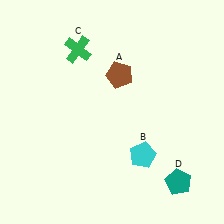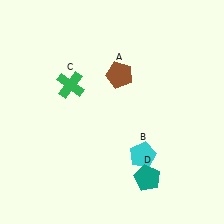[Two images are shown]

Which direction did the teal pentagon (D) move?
The teal pentagon (D) moved left.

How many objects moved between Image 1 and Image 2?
2 objects moved between the two images.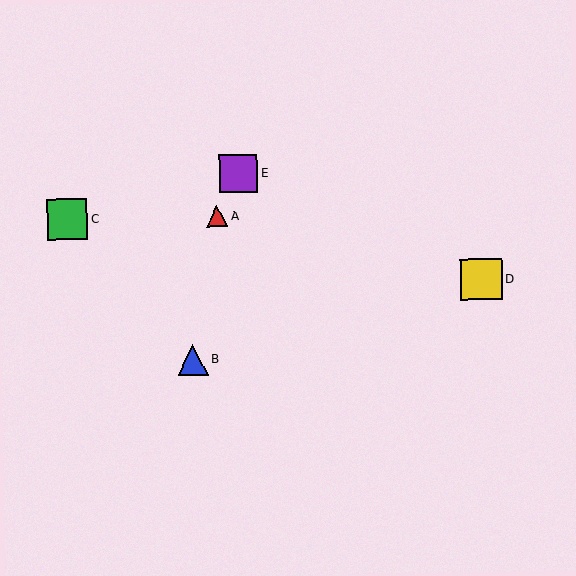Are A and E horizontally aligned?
No, A is at y≈216 and E is at y≈174.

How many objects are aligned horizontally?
2 objects (A, C) are aligned horizontally.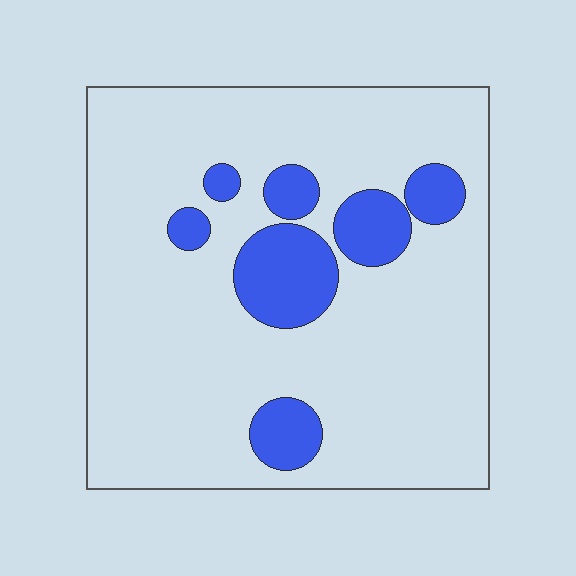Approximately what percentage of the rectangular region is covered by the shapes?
Approximately 15%.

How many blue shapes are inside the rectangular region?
7.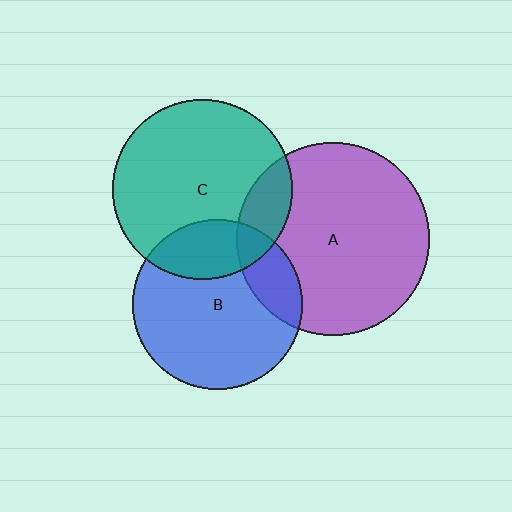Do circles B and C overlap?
Yes.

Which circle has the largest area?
Circle A (purple).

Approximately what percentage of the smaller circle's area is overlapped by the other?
Approximately 25%.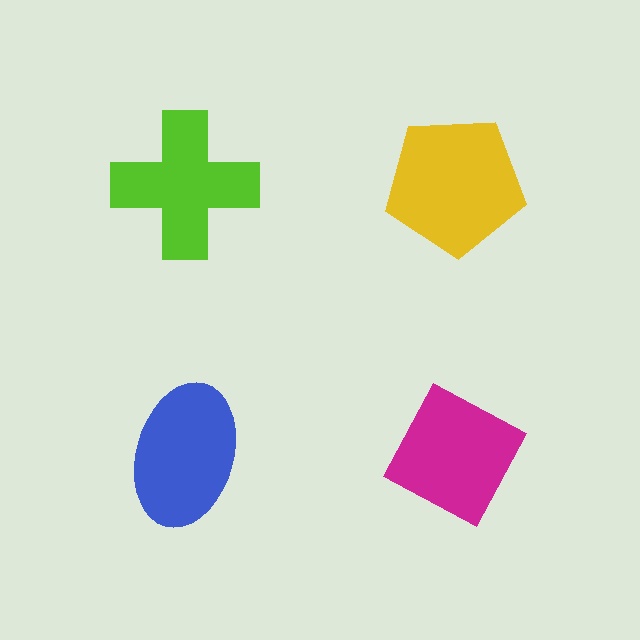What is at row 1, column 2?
A yellow pentagon.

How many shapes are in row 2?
2 shapes.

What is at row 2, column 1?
A blue ellipse.